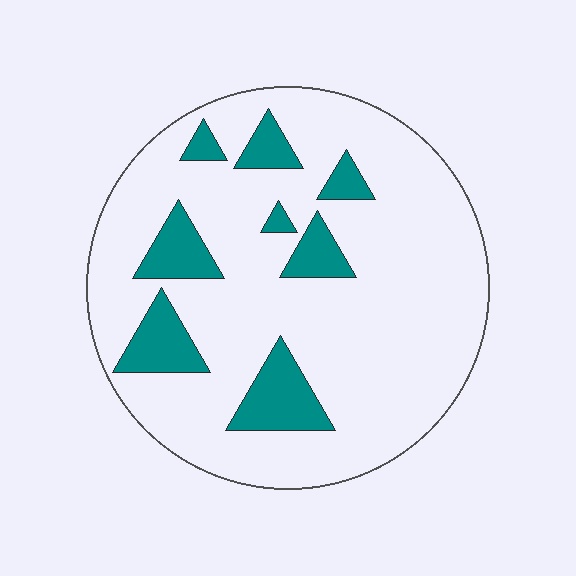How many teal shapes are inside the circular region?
8.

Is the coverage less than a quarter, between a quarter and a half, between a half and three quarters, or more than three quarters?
Less than a quarter.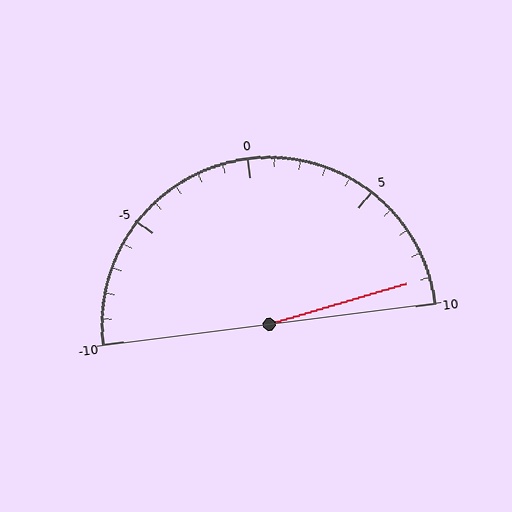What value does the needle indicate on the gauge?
The needle indicates approximately 9.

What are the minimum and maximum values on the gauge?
The gauge ranges from -10 to 10.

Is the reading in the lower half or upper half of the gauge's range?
The reading is in the upper half of the range (-10 to 10).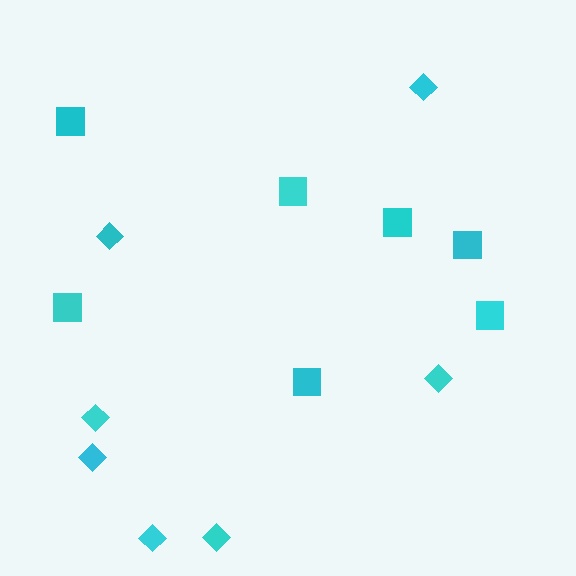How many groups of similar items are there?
There are 2 groups: one group of squares (7) and one group of diamonds (7).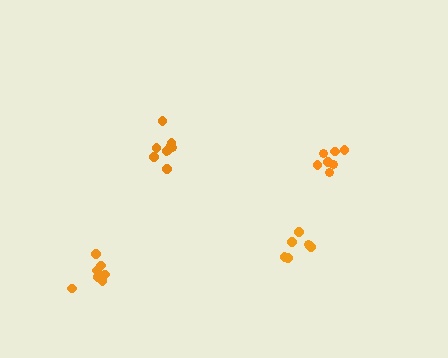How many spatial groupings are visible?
There are 4 spatial groupings.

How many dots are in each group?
Group 1: 6 dots, Group 2: 7 dots, Group 3: 9 dots, Group 4: 7 dots (29 total).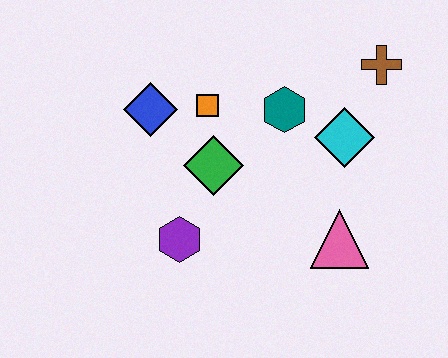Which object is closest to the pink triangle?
The cyan diamond is closest to the pink triangle.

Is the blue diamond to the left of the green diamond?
Yes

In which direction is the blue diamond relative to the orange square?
The blue diamond is to the left of the orange square.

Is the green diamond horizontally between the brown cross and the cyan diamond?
No